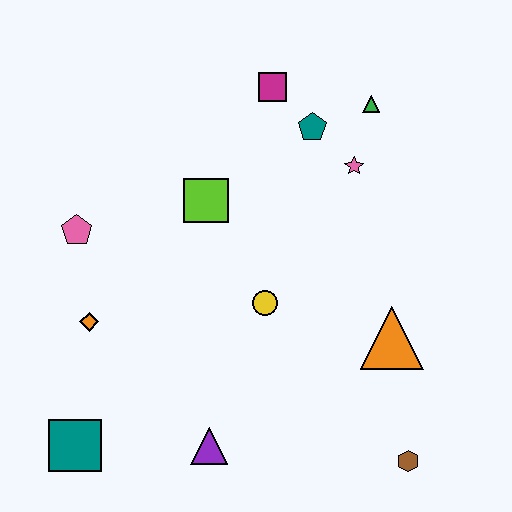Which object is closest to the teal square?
The orange diamond is closest to the teal square.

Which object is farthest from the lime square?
The brown hexagon is farthest from the lime square.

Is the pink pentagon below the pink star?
Yes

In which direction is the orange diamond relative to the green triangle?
The orange diamond is to the left of the green triangle.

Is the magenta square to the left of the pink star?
Yes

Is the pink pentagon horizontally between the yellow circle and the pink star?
No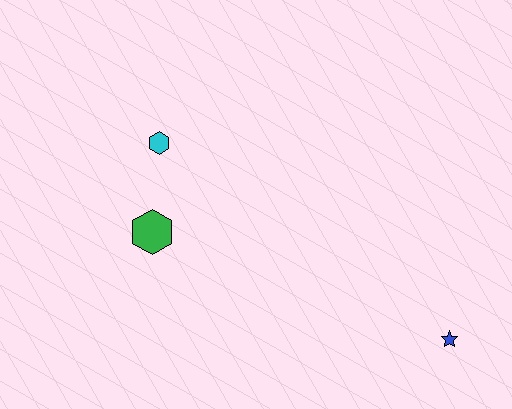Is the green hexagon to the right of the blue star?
No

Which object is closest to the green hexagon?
The cyan hexagon is closest to the green hexagon.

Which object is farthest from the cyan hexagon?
The blue star is farthest from the cyan hexagon.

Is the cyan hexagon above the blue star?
Yes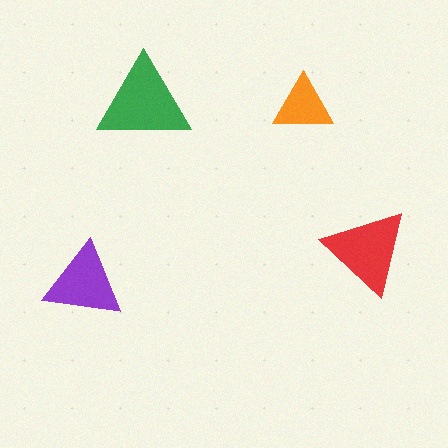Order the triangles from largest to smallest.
the green one, the red one, the purple one, the orange one.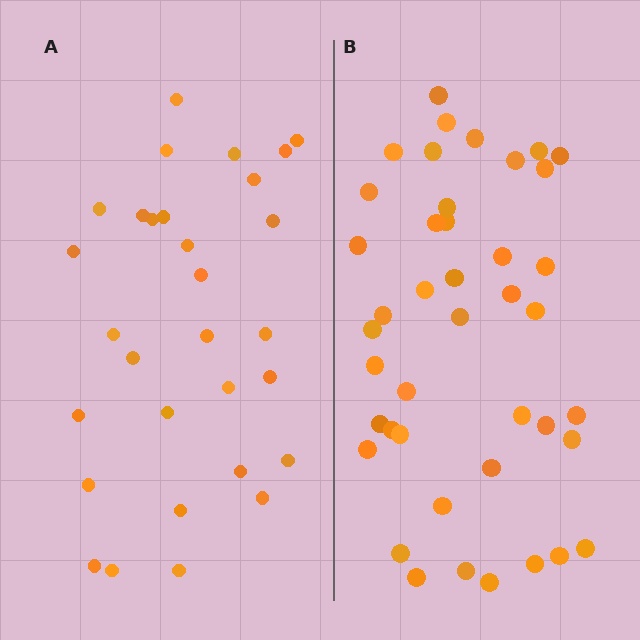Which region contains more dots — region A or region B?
Region B (the right region) has more dots.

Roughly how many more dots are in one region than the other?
Region B has roughly 12 or so more dots than region A.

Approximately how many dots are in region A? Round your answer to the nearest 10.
About 30 dots.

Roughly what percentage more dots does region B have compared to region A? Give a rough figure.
About 40% more.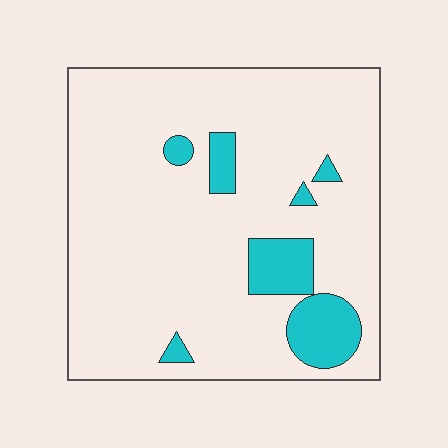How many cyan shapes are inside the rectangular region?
7.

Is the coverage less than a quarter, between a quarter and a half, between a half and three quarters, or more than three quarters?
Less than a quarter.